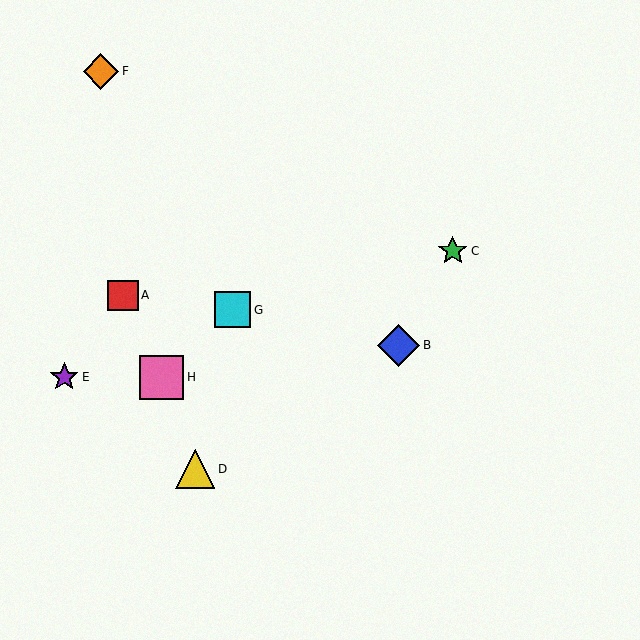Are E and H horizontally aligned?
Yes, both are at y≈377.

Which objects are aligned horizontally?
Objects E, H are aligned horizontally.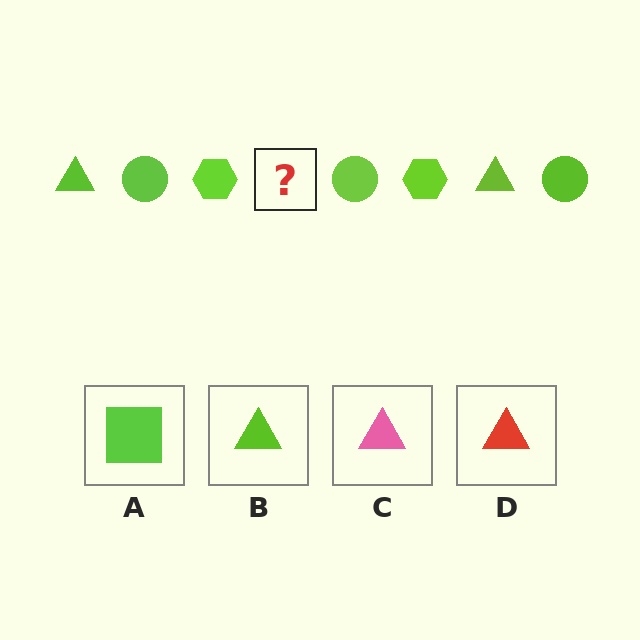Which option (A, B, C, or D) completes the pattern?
B.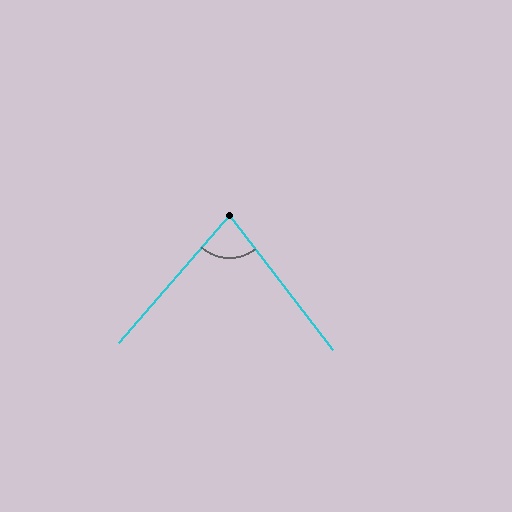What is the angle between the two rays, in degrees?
Approximately 78 degrees.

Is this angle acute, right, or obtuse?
It is acute.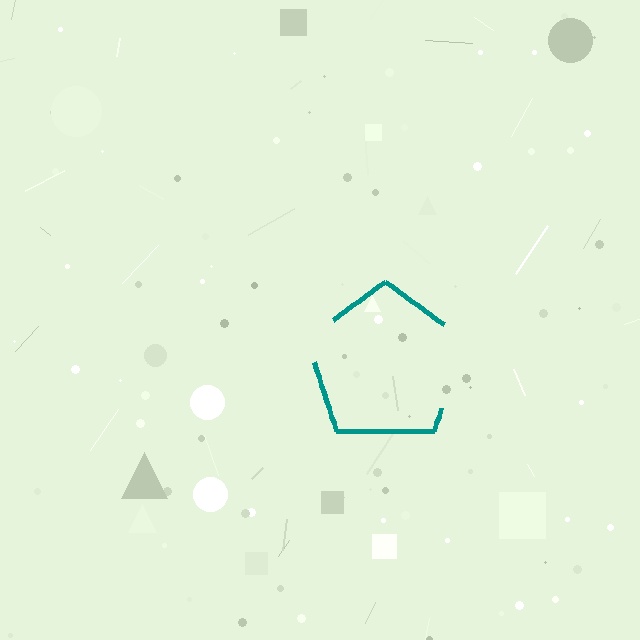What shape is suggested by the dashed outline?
The dashed outline suggests a pentagon.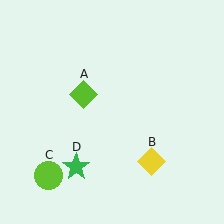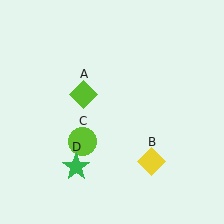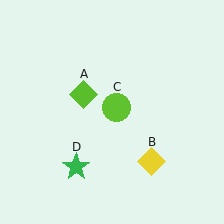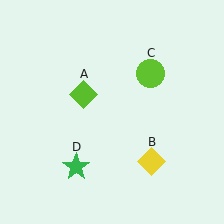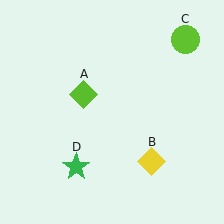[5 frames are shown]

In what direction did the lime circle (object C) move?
The lime circle (object C) moved up and to the right.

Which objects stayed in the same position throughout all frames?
Lime diamond (object A) and yellow diamond (object B) and green star (object D) remained stationary.